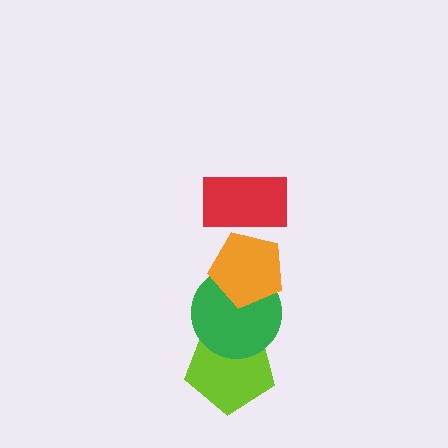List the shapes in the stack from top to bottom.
From top to bottom: the red rectangle, the orange pentagon, the green circle, the lime pentagon.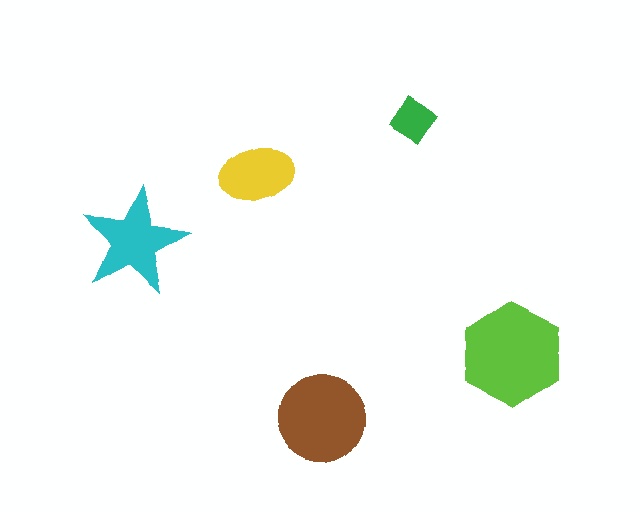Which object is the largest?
The lime hexagon.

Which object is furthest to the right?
The lime hexagon is rightmost.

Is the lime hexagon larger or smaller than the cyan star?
Larger.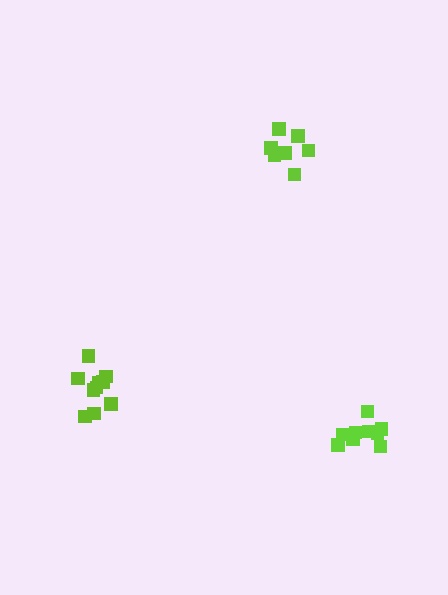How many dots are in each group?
Group 1: 7 dots, Group 2: 10 dots, Group 3: 9 dots (26 total).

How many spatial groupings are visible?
There are 3 spatial groupings.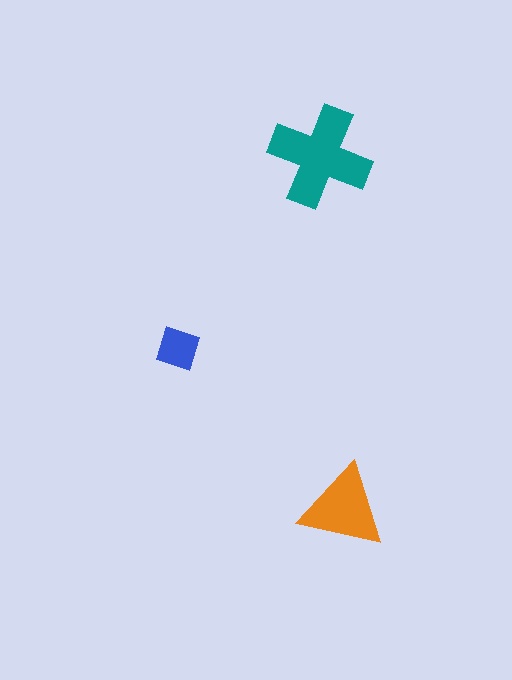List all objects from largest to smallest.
The teal cross, the orange triangle, the blue diamond.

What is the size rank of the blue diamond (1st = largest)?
3rd.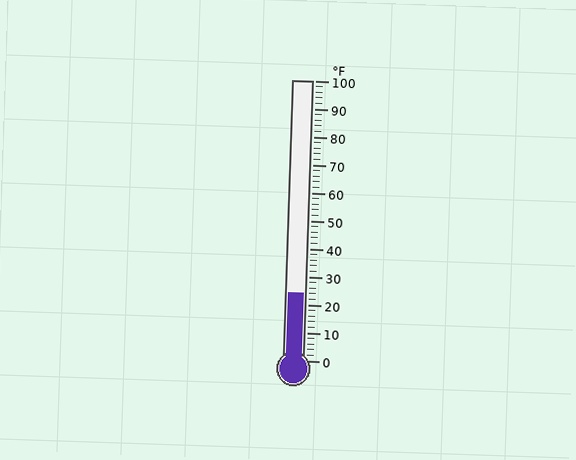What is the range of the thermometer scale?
The thermometer scale ranges from 0°F to 100°F.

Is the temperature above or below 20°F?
The temperature is above 20°F.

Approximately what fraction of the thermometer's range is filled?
The thermometer is filled to approximately 25% of its range.